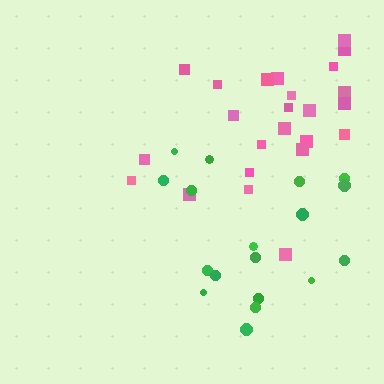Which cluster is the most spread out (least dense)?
Green.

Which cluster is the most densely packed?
Pink.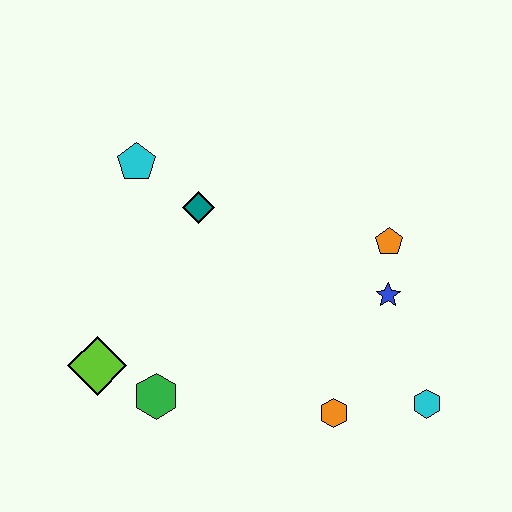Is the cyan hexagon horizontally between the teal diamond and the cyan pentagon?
No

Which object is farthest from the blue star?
The lime diamond is farthest from the blue star.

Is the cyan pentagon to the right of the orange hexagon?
No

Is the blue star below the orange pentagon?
Yes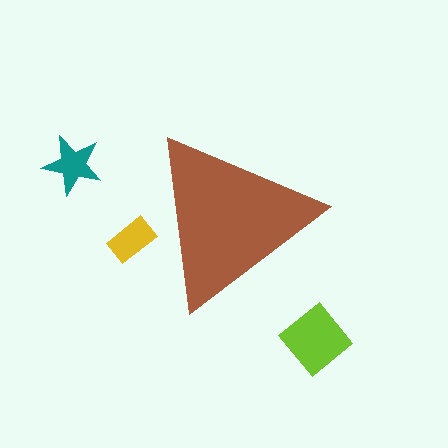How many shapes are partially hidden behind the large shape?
1 shape is partially hidden.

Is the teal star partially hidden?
No, the teal star is fully visible.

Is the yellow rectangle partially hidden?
Yes, the yellow rectangle is partially hidden behind the brown triangle.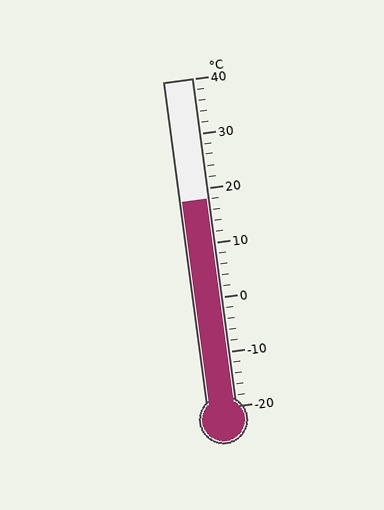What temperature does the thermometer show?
The thermometer shows approximately 18°C.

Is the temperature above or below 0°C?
The temperature is above 0°C.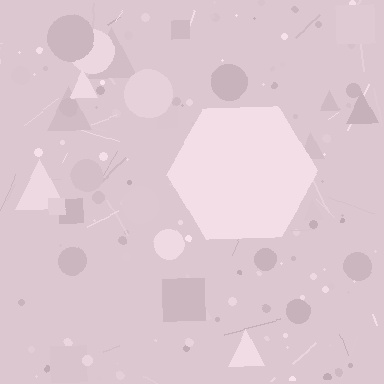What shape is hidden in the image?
A hexagon is hidden in the image.